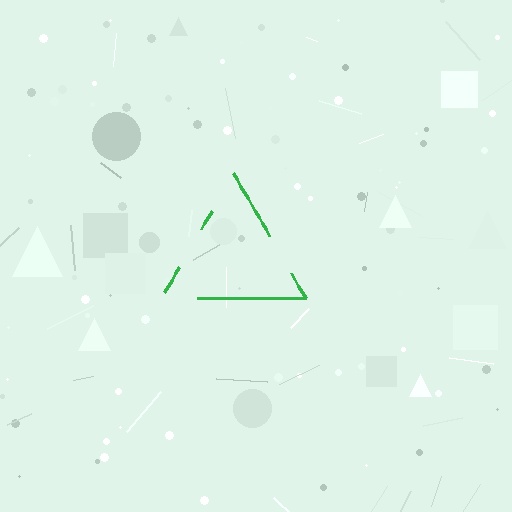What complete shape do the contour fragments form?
The contour fragments form a triangle.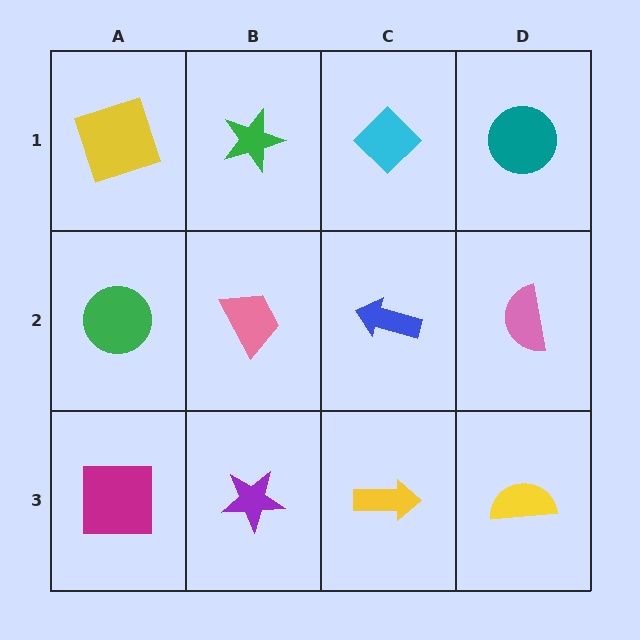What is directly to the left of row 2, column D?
A blue arrow.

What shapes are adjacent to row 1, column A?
A green circle (row 2, column A), a green star (row 1, column B).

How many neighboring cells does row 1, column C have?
3.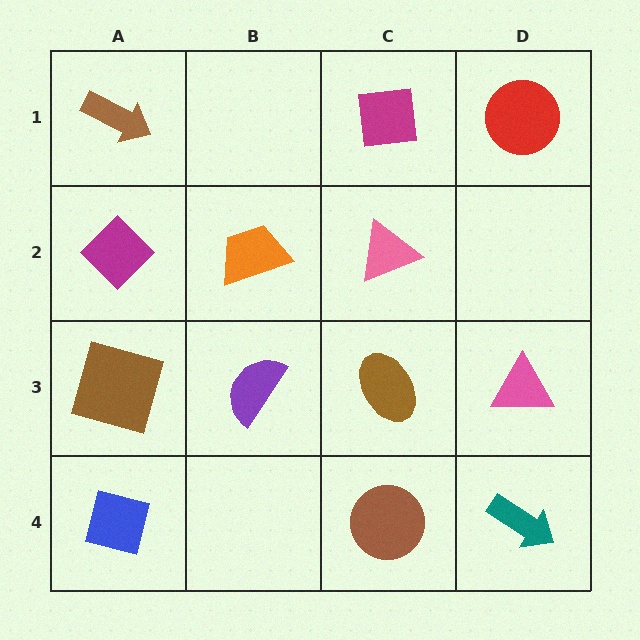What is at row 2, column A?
A magenta diamond.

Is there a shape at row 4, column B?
No, that cell is empty.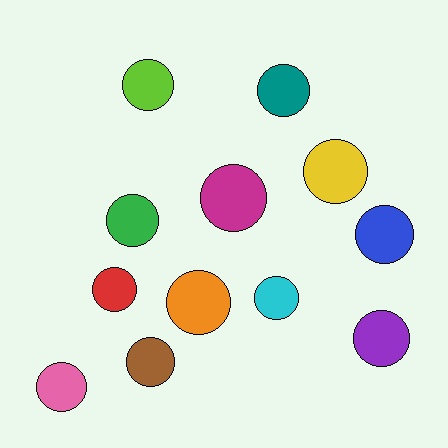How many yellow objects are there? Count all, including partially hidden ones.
There is 1 yellow object.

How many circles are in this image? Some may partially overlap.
There are 12 circles.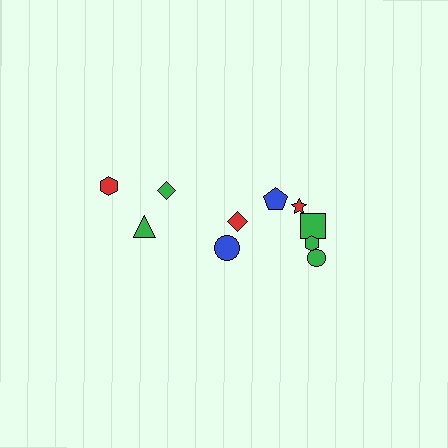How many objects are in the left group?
There are 4 objects.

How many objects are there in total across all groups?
There are 10 objects.